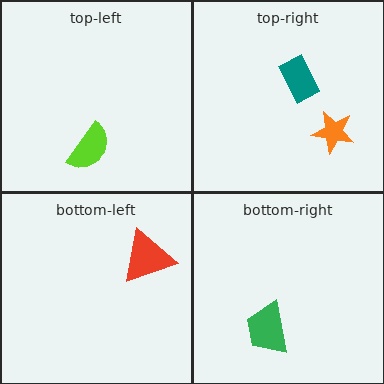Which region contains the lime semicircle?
The top-left region.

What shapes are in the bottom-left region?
The red triangle.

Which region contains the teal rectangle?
The top-right region.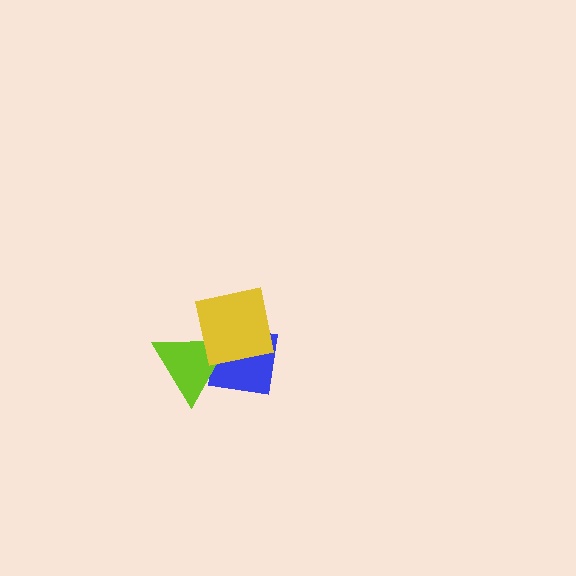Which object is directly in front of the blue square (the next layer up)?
The lime triangle is directly in front of the blue square.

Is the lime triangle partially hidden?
Yes, it is partially covered by another shape.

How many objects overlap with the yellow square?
2 objects overlap with the yellow square.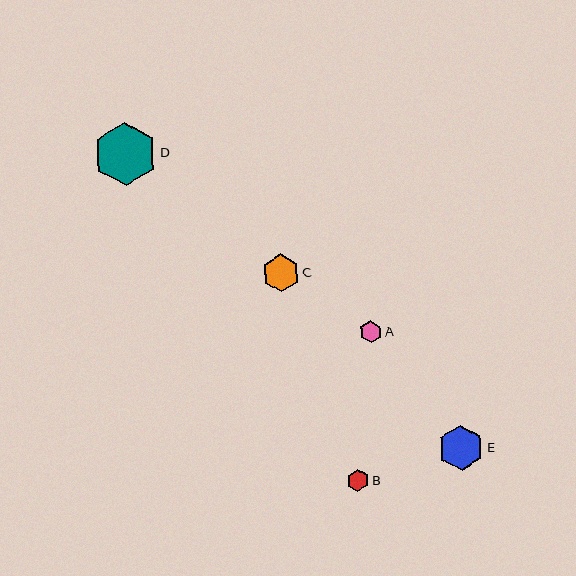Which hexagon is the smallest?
Hexagon B is the smallest with a size of approximately 22 pixels.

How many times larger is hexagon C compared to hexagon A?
Hexagon C is approximately 1.7 times the size of hexagon A.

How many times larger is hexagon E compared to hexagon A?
Hexagon E is approximately 2.1 times the size of hexagon A.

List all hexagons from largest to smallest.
From largest to smallest: D, E, C, A, B.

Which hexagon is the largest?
Hexagon D is the largest with a size of approximately 64 pixels.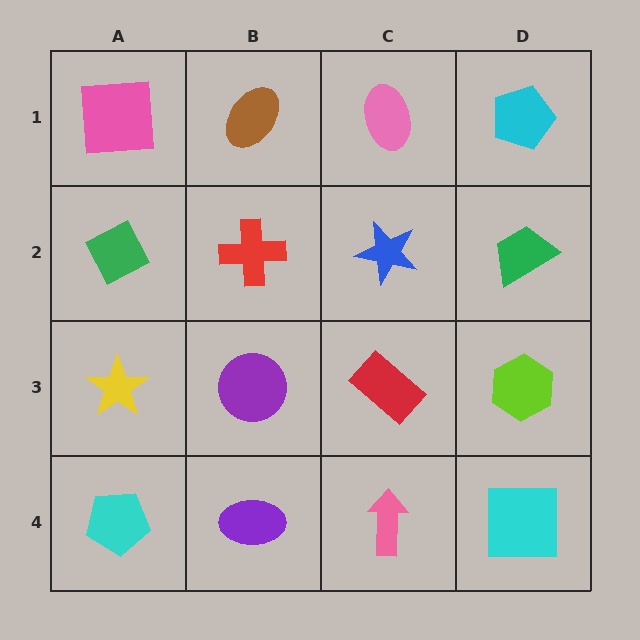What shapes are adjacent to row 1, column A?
A green diamond (row 2, column A), a brown ellipse (row 1, column B).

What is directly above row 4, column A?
A yellow star.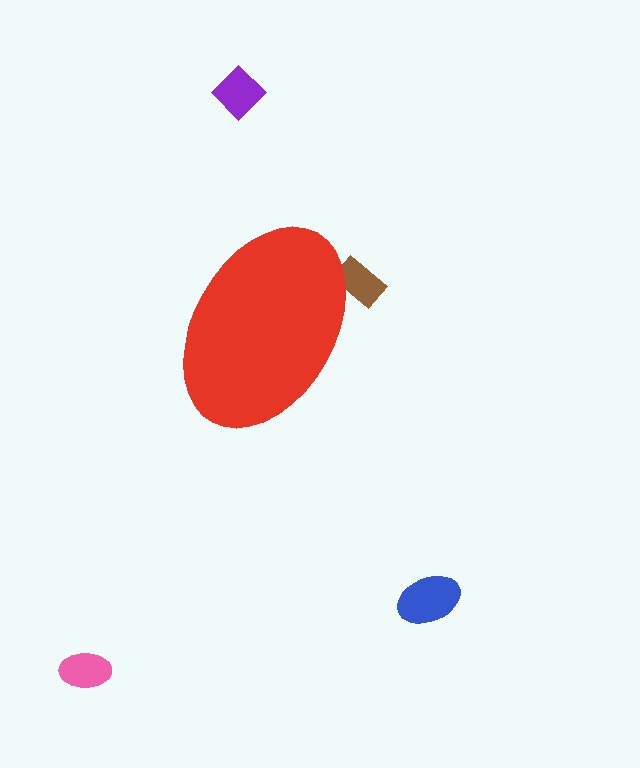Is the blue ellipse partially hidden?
No, the blue ellipse is fully visible.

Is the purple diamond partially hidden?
No, the purple diamond is fully visible.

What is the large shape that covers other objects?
A red ellipse.